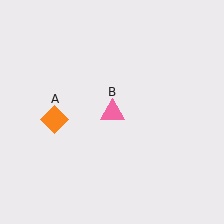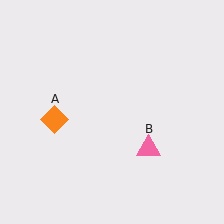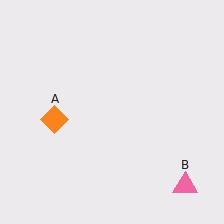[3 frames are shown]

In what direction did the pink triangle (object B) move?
The pink triangle (object B) moved down and to the right.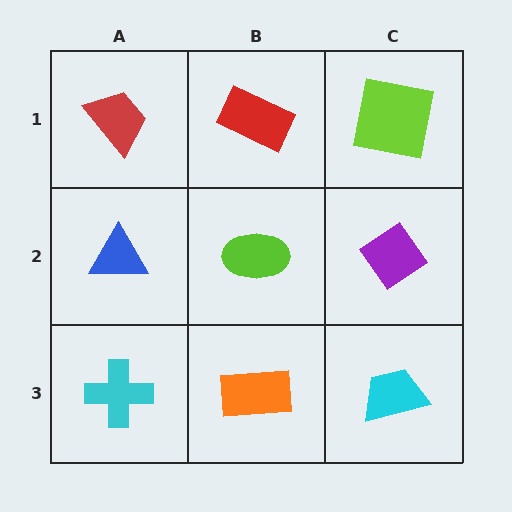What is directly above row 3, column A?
A blue triangle.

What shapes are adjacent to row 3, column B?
A lime ellipse (row 2, column B), a cyan cross (row 3, column A), a cyan trapezoid (row 3, column C).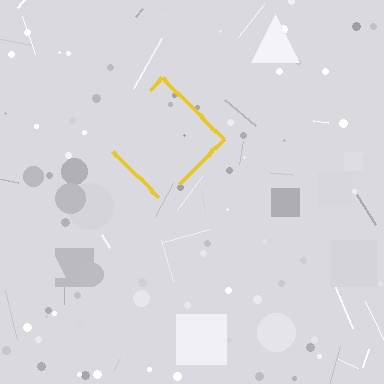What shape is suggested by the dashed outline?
The dashed outline suggests a diamond.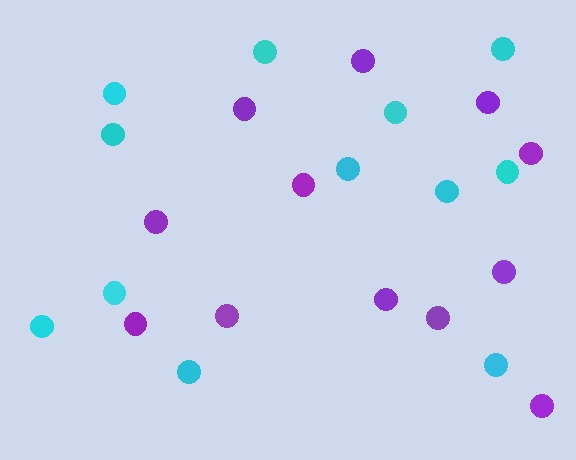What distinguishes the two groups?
There are 2 groups: one group of purple circles (12) and one group of cyan circles (12).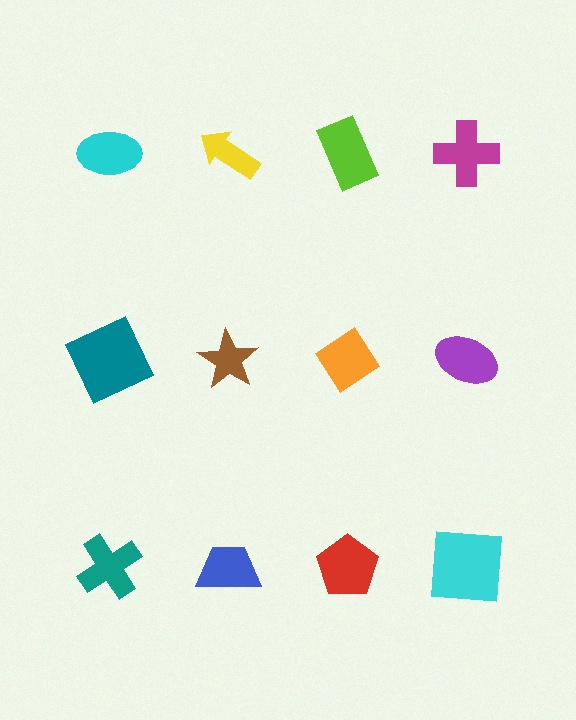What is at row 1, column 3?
A lime rectangle.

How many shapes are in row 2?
4 shapes.